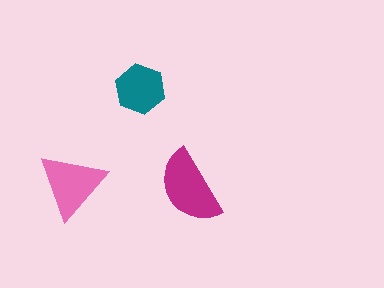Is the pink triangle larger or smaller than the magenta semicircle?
Smaller.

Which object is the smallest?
The teal hexagon.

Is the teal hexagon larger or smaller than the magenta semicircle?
Smaller.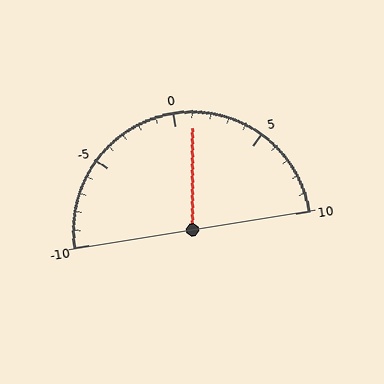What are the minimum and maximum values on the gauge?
The gauge ranges from -10 to 10.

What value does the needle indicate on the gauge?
The needle indicates approximately 1.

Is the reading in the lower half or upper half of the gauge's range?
The reading is in the upper half of the range (-10 to 10).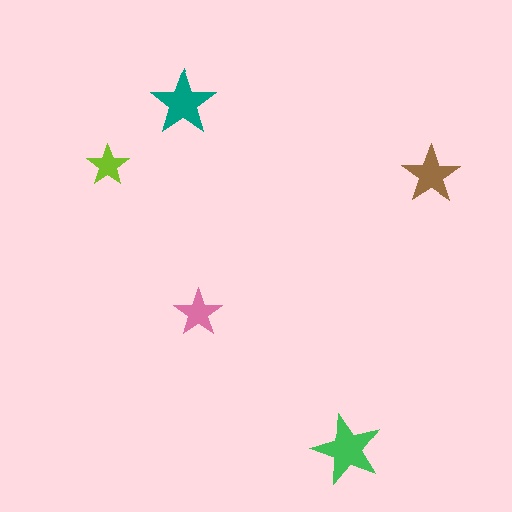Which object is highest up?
The teal star is topmost.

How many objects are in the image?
There are 5 objects in the image.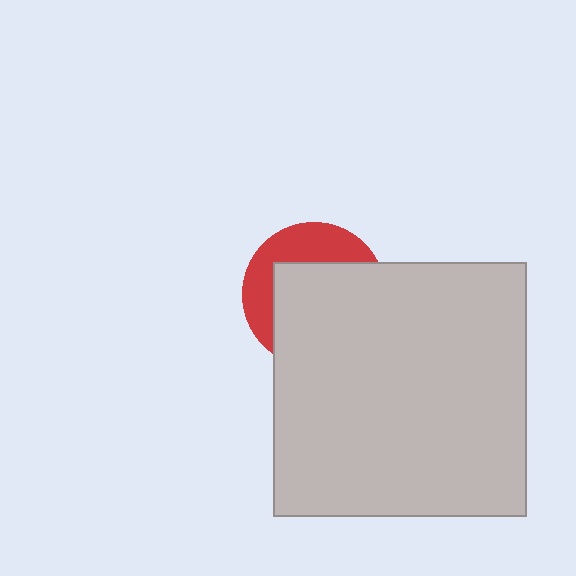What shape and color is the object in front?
The object in front is a light gray rectangle.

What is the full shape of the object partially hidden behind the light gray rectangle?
The partially hidden object is a red circle.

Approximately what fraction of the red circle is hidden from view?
Roughly 64% of the red circle is hidden behind the light gray rectangle.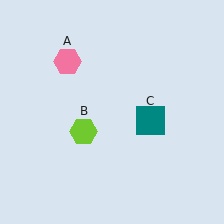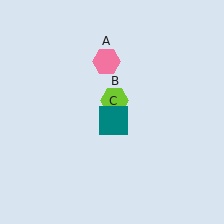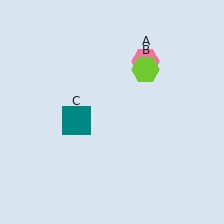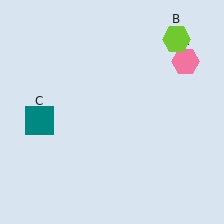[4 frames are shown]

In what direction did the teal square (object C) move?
The teal square (object C) moved left.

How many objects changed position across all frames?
3 objects changed position: pink hexagon (object A), lime hexagon (object B), teal square (object C).